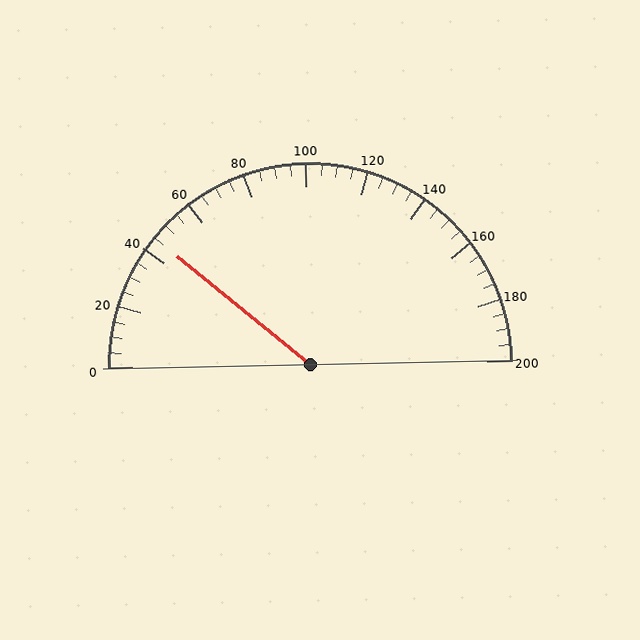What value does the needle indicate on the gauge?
The needle indicates approximately 45.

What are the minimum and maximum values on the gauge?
The gauge ranges from 0 to 200.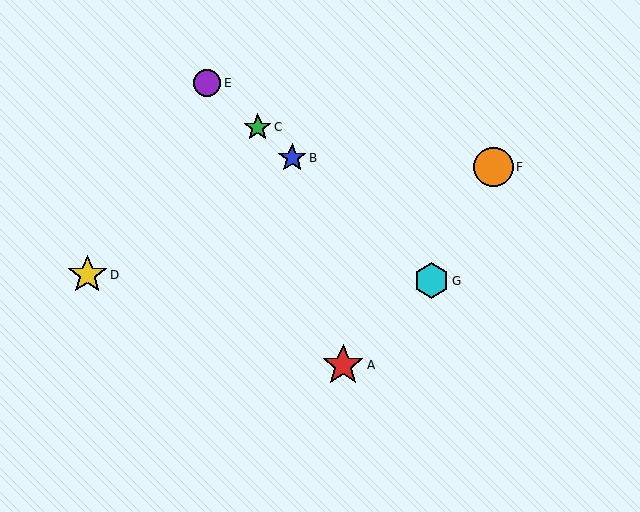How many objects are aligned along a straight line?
4 objects (B, C, E, G) are aligned along a straight line.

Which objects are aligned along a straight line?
Objects B, C, E, G are aligned along a straight line.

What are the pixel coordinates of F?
Object F is at (494, 167).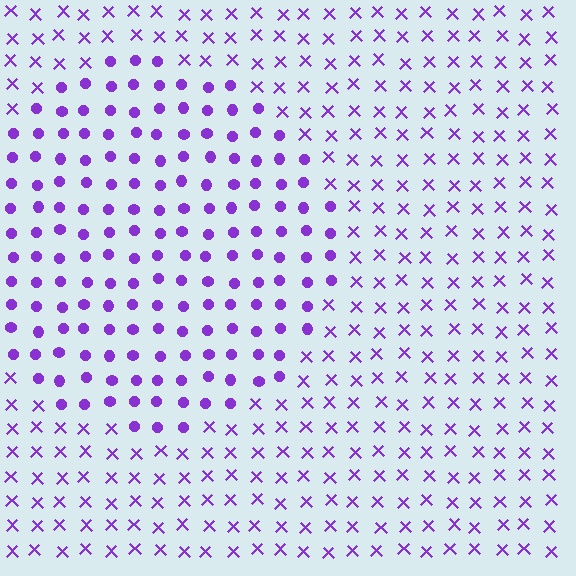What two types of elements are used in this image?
The image uses circles inside the circle region and X marks outside it.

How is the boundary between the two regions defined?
The boundary is defined by a change in element shape: circles inside vs. X marks outside. All elements share the same color and spacing.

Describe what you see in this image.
The image is filled with small purple elements arranged in a uniform grid. A circle-shaped region contains circles, while the surrounding area contains X marks. The boundary is defined purely by the change in element shape.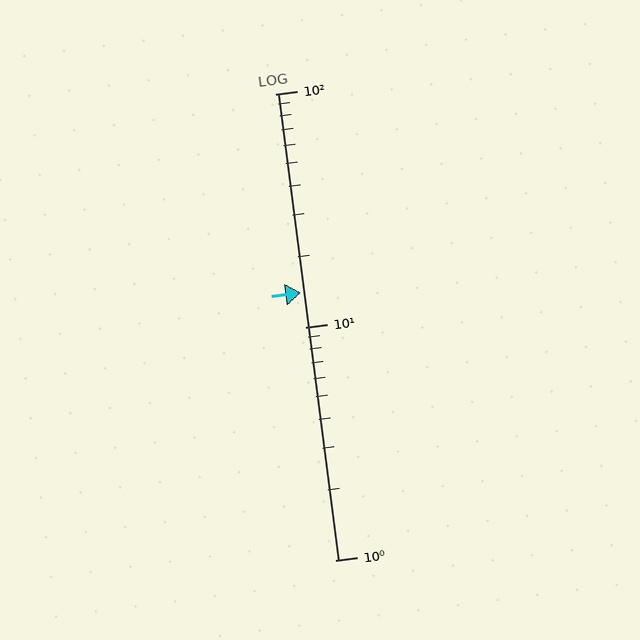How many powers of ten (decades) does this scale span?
The scale spans 2 decades, from 1 to 100.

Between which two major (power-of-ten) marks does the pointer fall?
The pointer is between 10 and 100.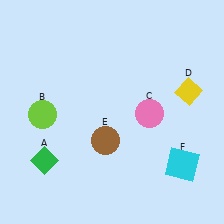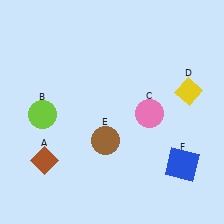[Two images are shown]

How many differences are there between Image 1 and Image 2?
There are 2 differences between the two images.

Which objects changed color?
A changed from green to brown. F changed from cyan to blue.